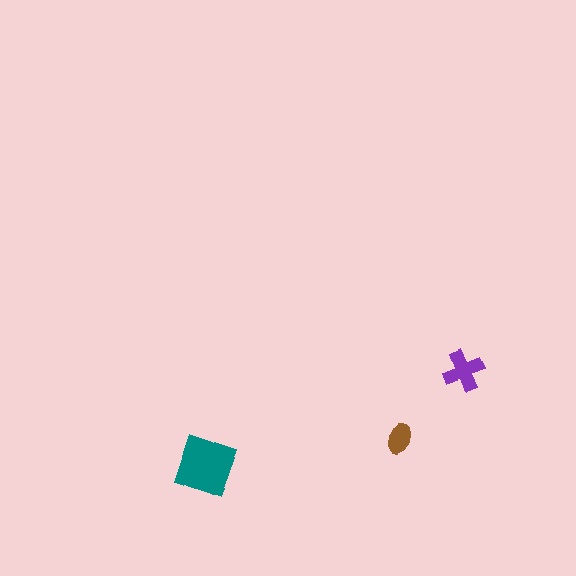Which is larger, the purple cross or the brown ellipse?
The purple cross.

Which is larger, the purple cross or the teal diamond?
The teal diamond.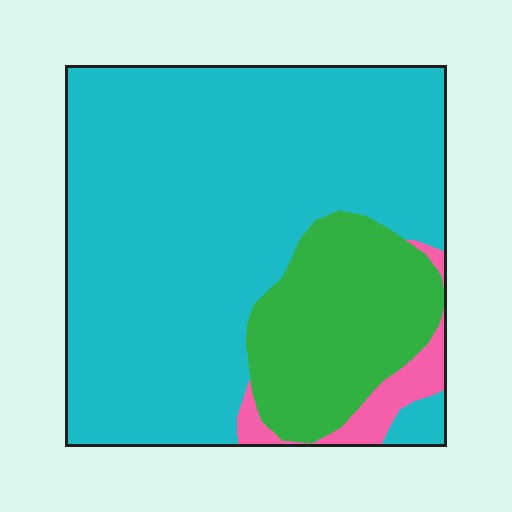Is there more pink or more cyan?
Cyan.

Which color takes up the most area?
Cyan, at roughly 75%.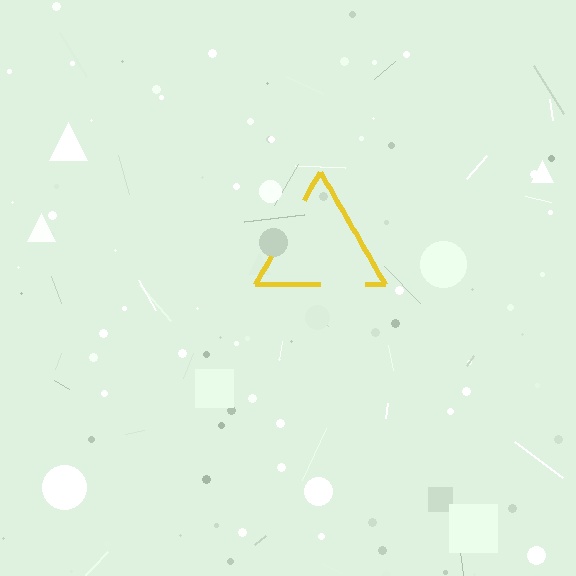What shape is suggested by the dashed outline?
The dashed outline suggests a triangle.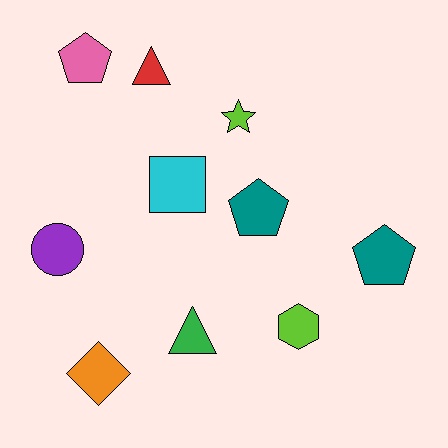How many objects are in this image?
There are 10 objects.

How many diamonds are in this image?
There is 1 diamond.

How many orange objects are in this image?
There is 1 orange object.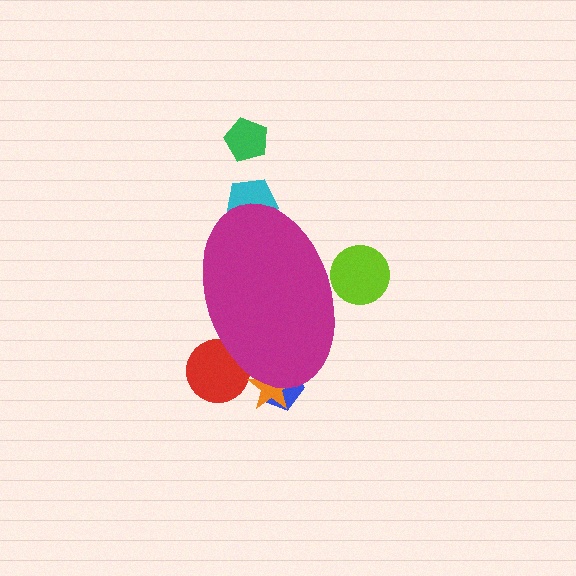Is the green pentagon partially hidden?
No, the green pentagon is fully visible.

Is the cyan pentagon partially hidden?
Yes, the cyan pentagon is partially hidden behind the magenta ellipse.